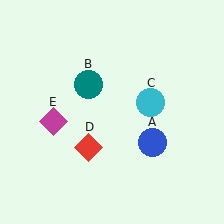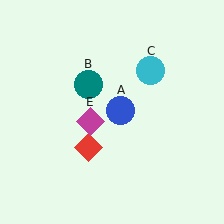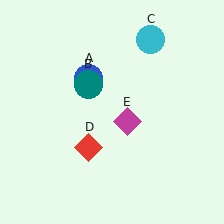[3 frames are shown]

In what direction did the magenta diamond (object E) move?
The magenta diamond (object E) moved right.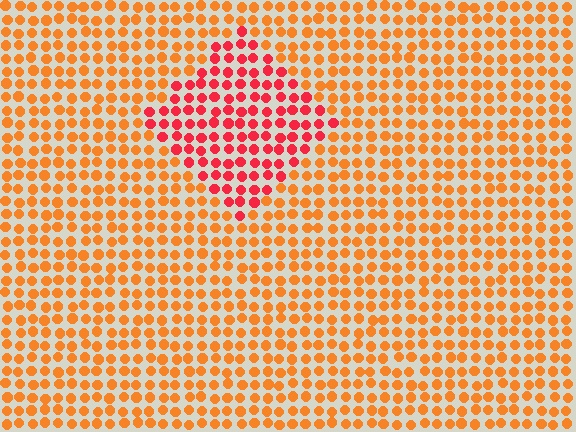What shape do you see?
I see a diamond.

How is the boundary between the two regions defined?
The boundary is defined purely by a slight shift in hue (about 35 degrees). Spacing, size, and orientation are identical on both sides.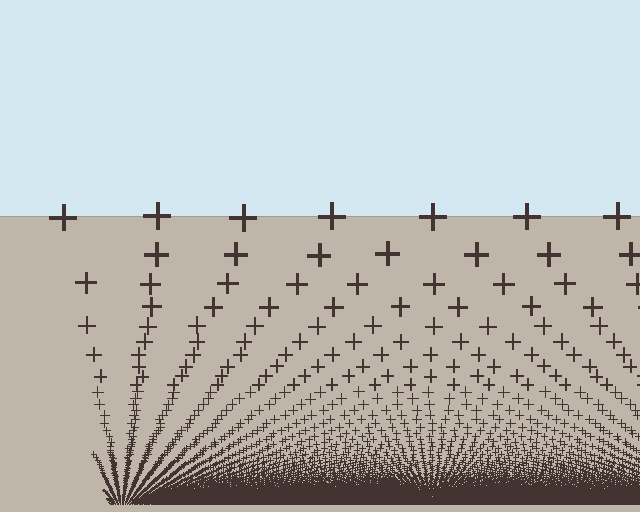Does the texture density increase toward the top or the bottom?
Density increases toward the bottom.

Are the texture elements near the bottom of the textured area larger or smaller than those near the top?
Smaller. The gradient is inverted — elements near the bottom are smaller and denser.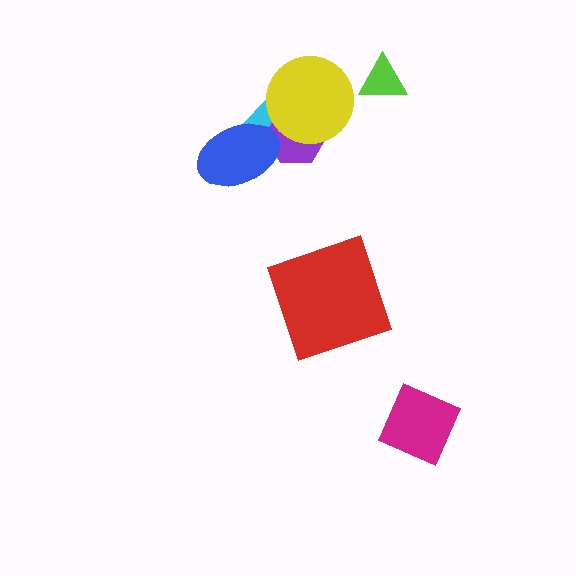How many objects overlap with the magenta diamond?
0 objects overlap with the magenta diamond.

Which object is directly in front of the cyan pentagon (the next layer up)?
The purple hexagon is directly in front of the cyan pentagon.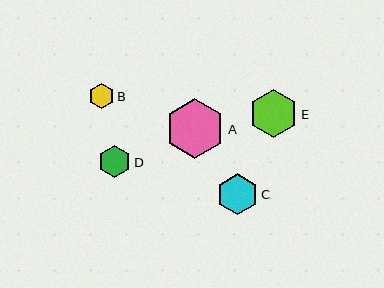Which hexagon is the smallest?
Hexagon B is the smallest with a size of approximately 26 pixels.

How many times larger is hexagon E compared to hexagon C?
Hexagon E is approximately 1.2 times the size of hexagon C.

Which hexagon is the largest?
Hexagon A is the largest with a size of approximately 59 pixels.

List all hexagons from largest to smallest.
From largest to smallest: A, E, C, D, B.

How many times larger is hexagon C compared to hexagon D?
Hexagon C is approximately 1.3 times the size of hexagon D.